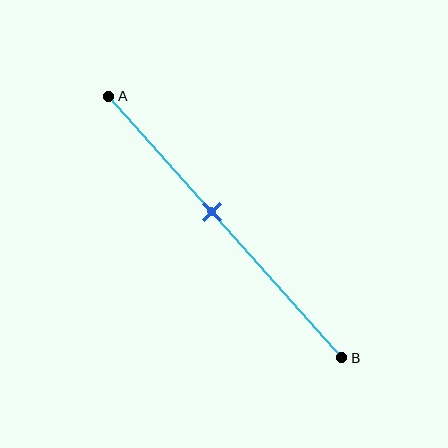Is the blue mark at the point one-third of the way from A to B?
No, the mark is at about 45% from A, not at the 33% one-third point.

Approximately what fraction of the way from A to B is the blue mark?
The blue mark is approximately 45% of the way from A to B.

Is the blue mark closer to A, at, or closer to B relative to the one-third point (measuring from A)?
The blue mark is closer to point B than the one-third point of segment AB.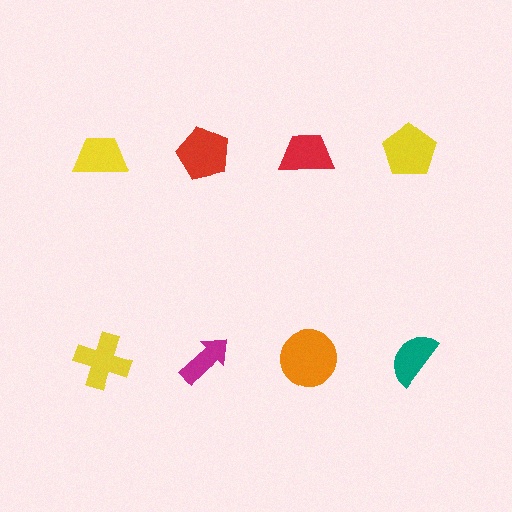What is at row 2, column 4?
A teal semicircle.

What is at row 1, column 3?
A red trapezoid.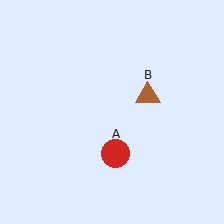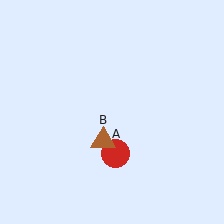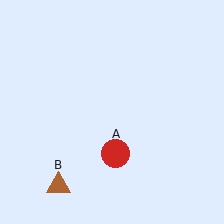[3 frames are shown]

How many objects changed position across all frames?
1 object changed position: brown triangle (object B).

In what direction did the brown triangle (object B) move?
The brown triangle (object B) moved down and to the left.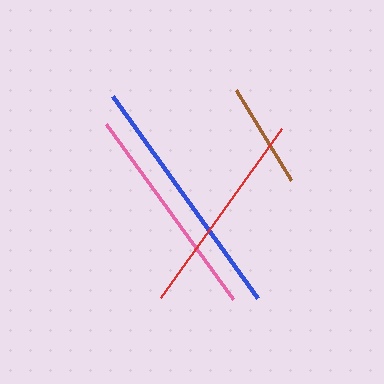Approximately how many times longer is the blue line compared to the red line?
The blue line is approximately 1.2 times the length of the red line.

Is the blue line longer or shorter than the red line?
The blue line is longer than the red line.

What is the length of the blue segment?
The blue segment is approximately 249 pixels long.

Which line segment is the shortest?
The brown line is the shortest at approximately 106 pixels.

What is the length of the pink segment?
The pink segment is approximately 217 pixels long.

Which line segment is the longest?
The blue line is the longest at approximately 249 pixels.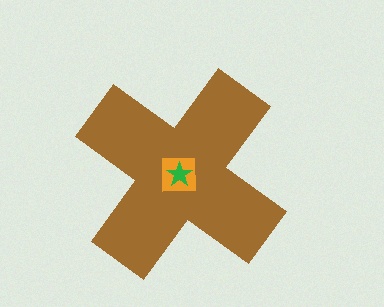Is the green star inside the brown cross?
Yes.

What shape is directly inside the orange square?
The green star.